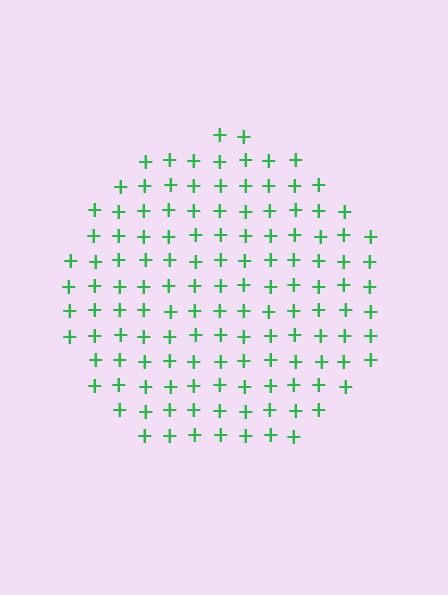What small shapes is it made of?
It is made of small plus signs.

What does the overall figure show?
The overall figure shows a circle.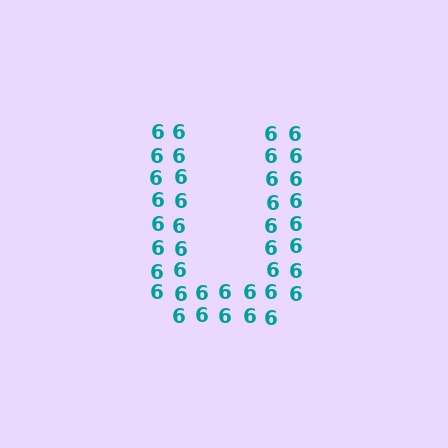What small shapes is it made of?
It is made of small digit 6's.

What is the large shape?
The large shape is the letter U.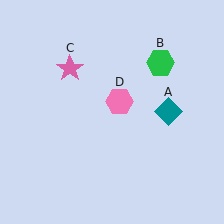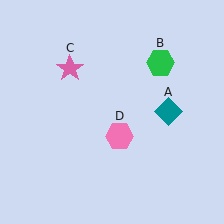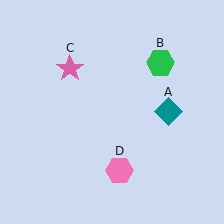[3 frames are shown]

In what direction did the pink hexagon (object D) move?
The pink hexagon (object D) moved down.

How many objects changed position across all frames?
1 object changed position: pink hexagon (object D).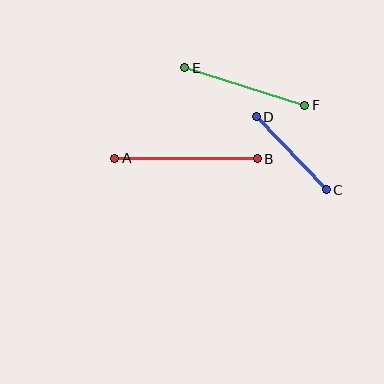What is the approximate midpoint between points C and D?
The midpoint is at approximately (291, 153) pixels.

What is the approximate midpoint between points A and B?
The midpoint is at approximately (186, 158) pixels.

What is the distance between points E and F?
The distance is approximately 126 pixels.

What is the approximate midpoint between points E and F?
The midpoint is at approximately (245, 87) pixels.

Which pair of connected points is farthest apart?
Points A and B are farthest apart.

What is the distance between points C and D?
The distance is approximately 101 pixels.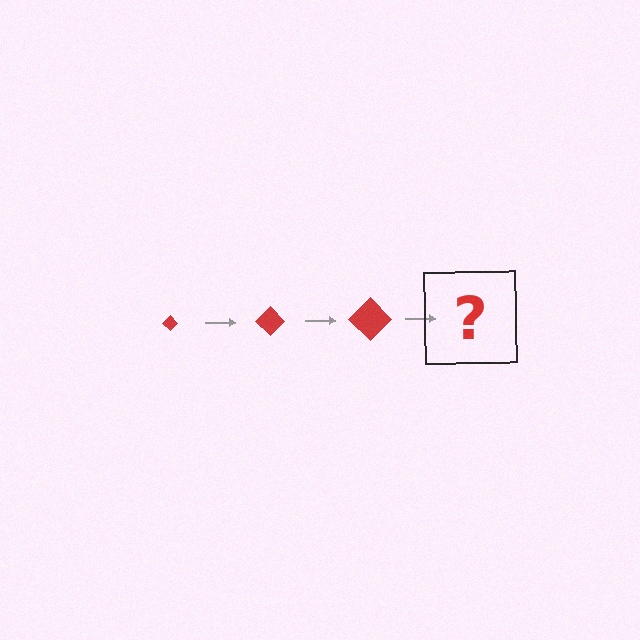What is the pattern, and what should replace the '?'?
The pattern is that the diamond gets progressively larger each step. The '?' should be a red diamond, larger than the previous one.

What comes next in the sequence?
The next element should be a red diamond, larger than the previous one.